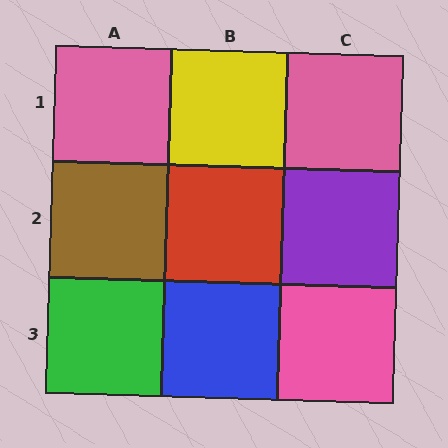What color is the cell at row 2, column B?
Red.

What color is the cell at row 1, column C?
Pink.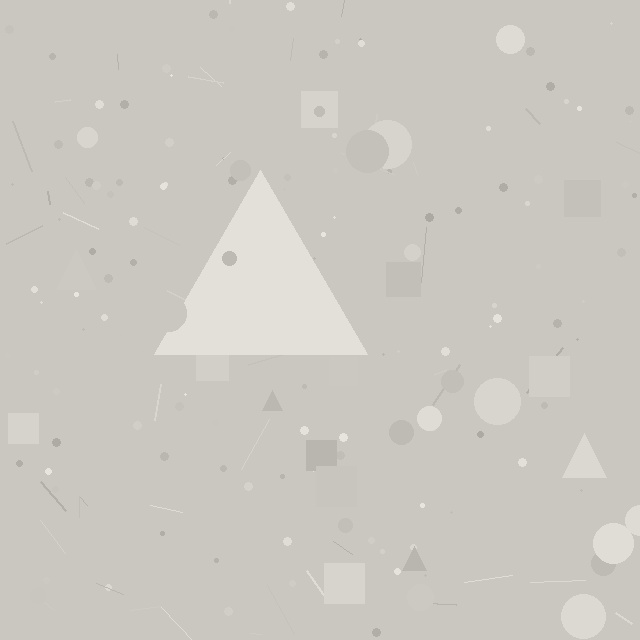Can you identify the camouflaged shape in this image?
The camouflaged shape is a triangle.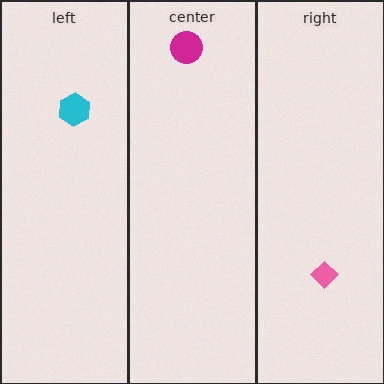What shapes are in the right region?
The pink diamond.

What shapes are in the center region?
The magenta circle.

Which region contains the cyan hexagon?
The left region.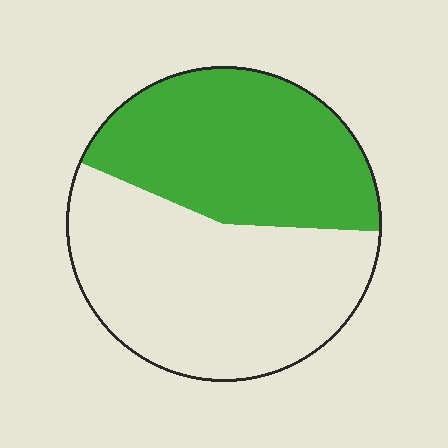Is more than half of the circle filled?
No.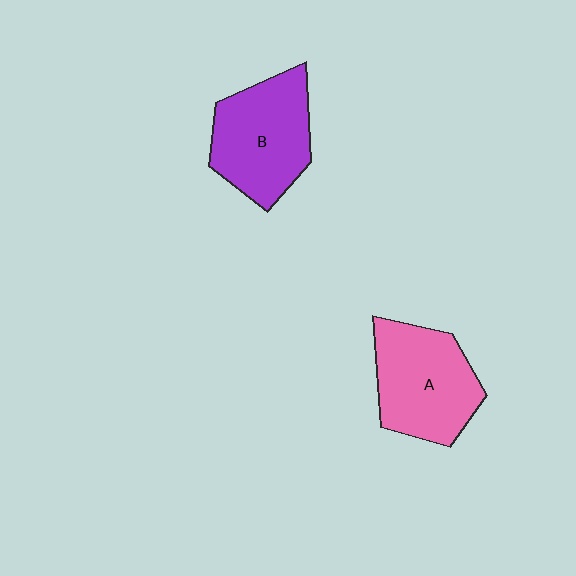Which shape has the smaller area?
Shape B (purple).